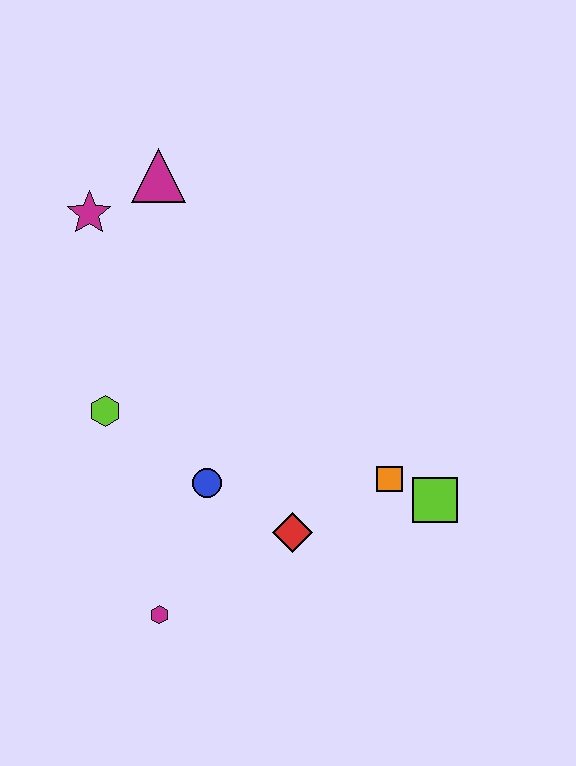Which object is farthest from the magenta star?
The lime square is farthest from the magenta star.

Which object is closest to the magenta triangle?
The magenta star is closest to the magenta triangle.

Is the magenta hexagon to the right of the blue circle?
No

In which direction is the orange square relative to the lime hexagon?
The orange square is to the right of the lime hexagon.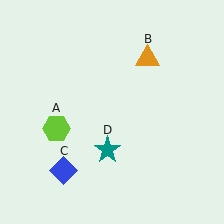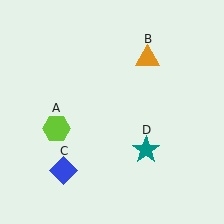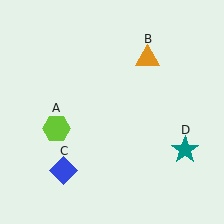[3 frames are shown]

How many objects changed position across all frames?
1 object changed position: teal star (object D).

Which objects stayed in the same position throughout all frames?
Lime hexagon (object A) and orange triangle (object B) and blue diamond (object C) remained stationary.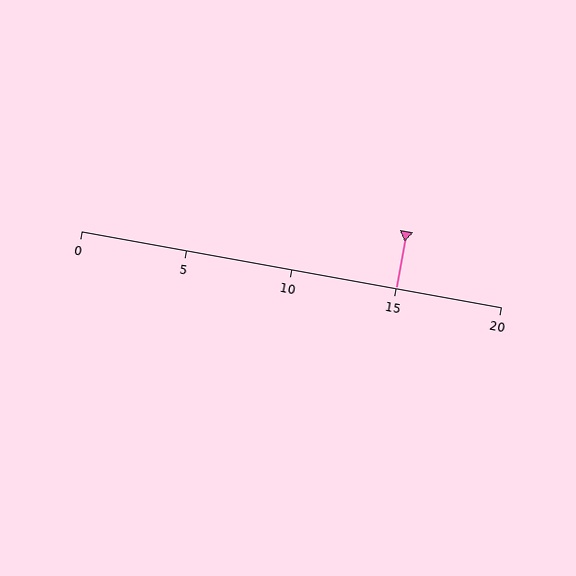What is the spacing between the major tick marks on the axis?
The major ticks are spaced 5 apart.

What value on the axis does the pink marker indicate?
The marker indicates approximately 15.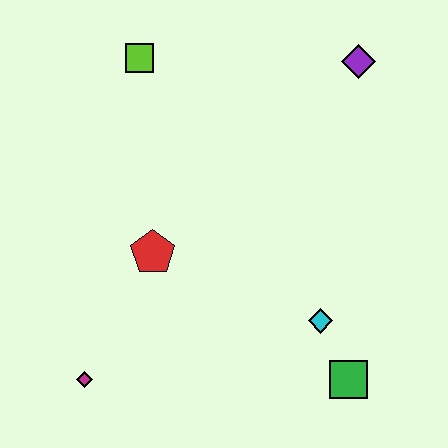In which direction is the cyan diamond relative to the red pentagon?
The cyan diamond is to the right of the red pentagon.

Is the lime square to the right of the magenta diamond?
Yes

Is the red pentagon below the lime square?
Yes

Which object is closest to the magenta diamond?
The red pentagon is closest to the magenta diamond.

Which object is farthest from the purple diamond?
The magenta diamond is farthest from the purple diamond.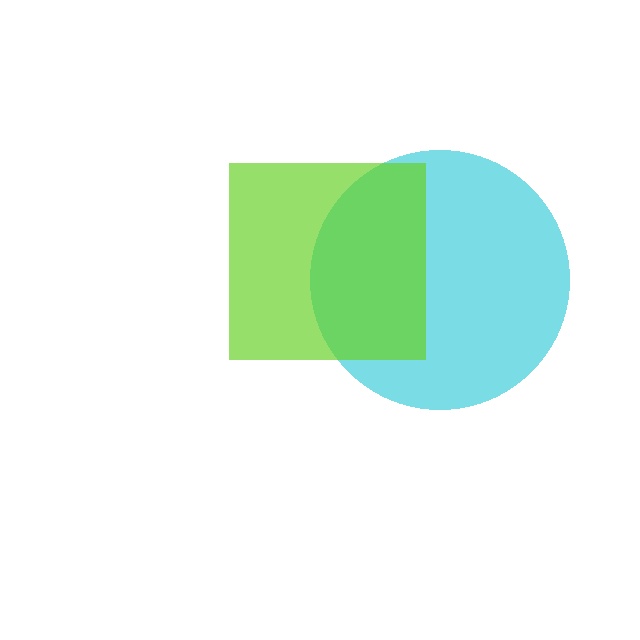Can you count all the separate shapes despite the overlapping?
Yes, there are 2 separate shapes.